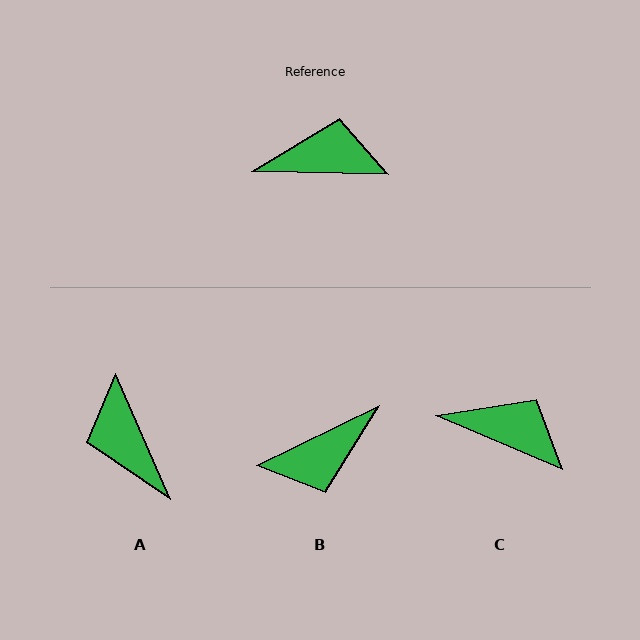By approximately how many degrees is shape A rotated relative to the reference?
Approximately 115 degrees counter-clockwise.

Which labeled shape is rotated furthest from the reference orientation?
B, about 153 degrees away.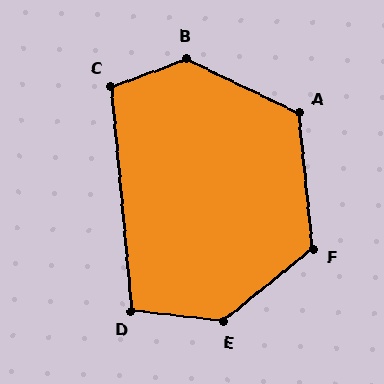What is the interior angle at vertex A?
Approximately 121 degrees (obtuse).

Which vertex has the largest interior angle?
B, at approximately 134 degrees.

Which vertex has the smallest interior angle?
D, at approximately 102 degrees.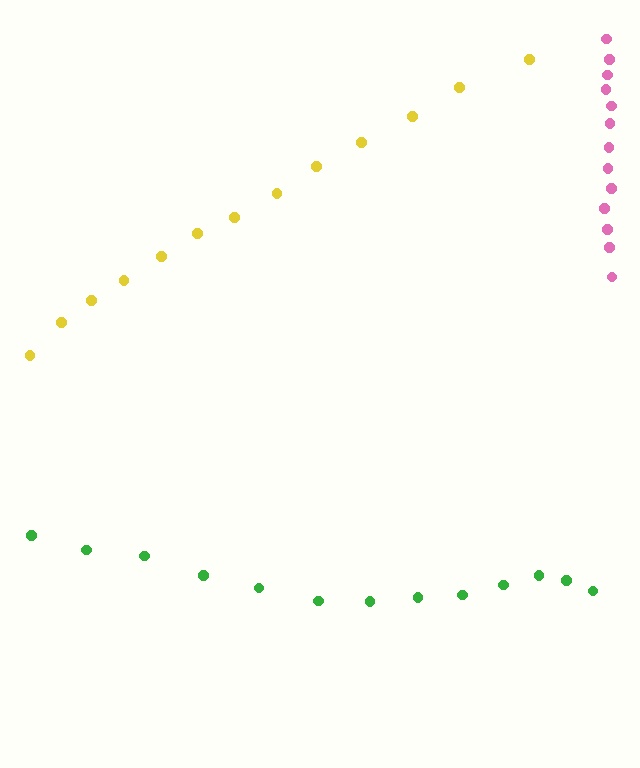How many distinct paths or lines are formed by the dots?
There are 3 distinct paths.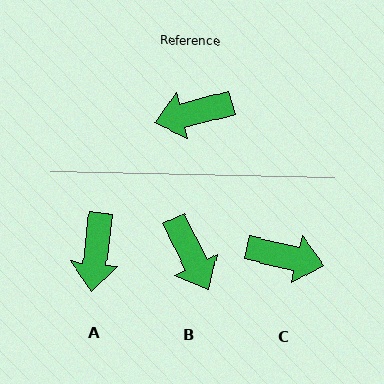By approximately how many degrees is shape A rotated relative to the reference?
Approximately 69 degrees counter-clockwise.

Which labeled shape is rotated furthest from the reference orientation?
C, about 153 degrees away.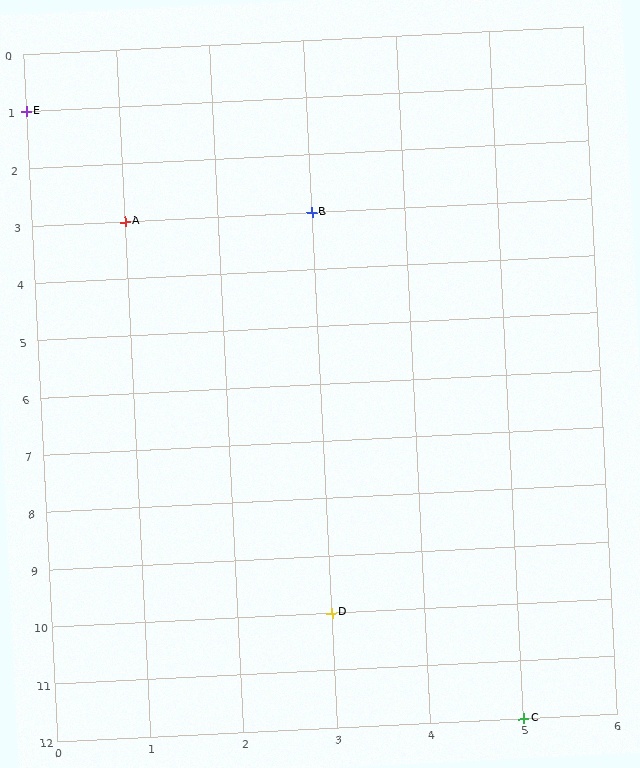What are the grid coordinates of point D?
Point D is at grid coordinates (3, 10).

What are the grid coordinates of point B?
Point B is at grid coordinates (3, 3).